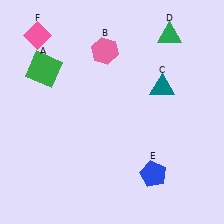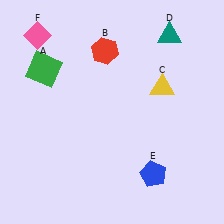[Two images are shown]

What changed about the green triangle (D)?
In Image 1, D is green. In Image 2, it changed to teal.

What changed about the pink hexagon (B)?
In Image 1, B is pink. In Image 2, it changed to red.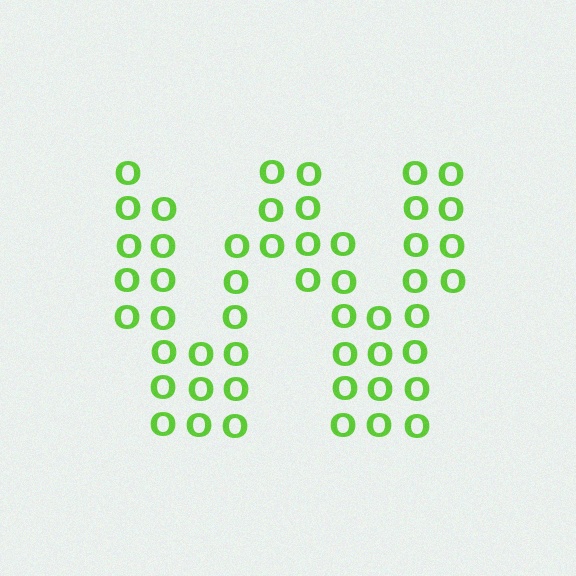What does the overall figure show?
The overall figure shows the letter W.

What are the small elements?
The small elements are letter O's.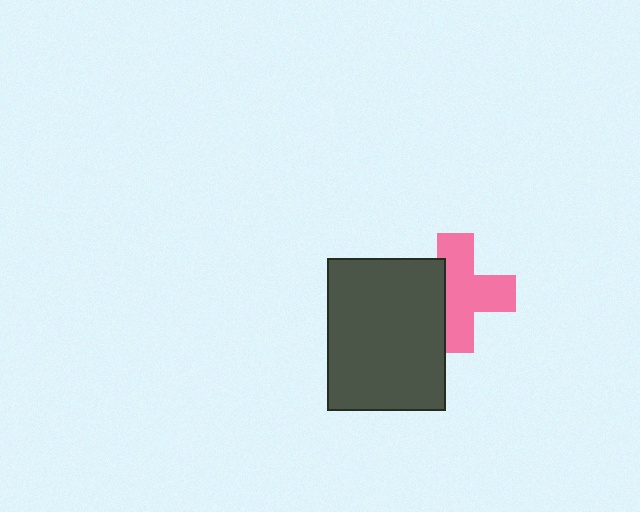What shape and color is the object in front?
The object in front is a dark gray rectangle.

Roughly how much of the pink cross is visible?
Most of it is visible (roughly 69%).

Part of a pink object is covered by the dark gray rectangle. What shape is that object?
It is a cross.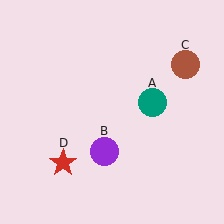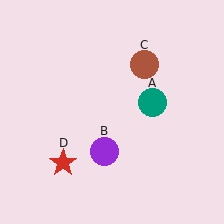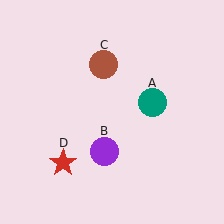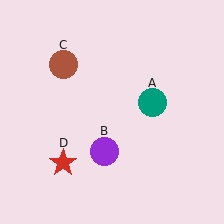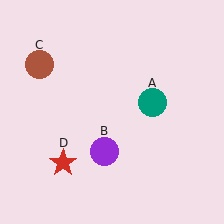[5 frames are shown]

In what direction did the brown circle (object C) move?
The brown circle (object C) moved left.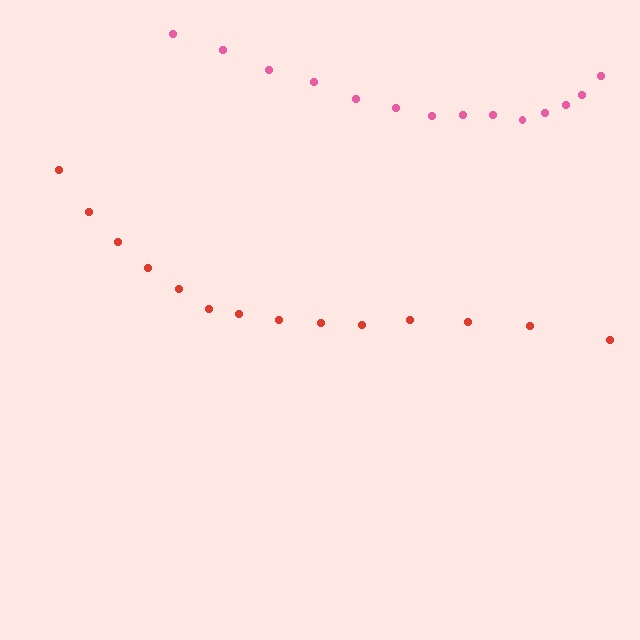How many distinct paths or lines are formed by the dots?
There are 2 distinct paths.